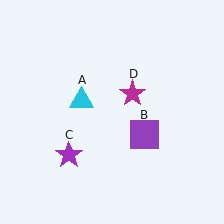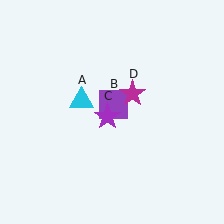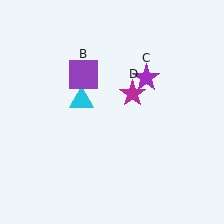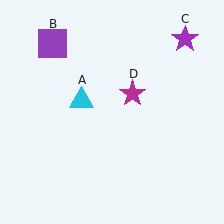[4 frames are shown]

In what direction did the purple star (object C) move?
The purple star (object C) moved up and to the right.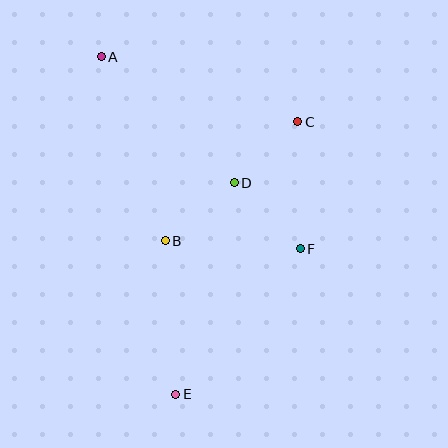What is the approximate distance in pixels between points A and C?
The distance between A and C is approximately 207 pixels.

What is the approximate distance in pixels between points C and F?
The distance between C and F is approximately 127 pixels.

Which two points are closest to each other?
Points C and D are closest to each other.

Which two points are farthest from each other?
Points A and E are farthest from each other.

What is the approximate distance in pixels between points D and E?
The distance between D and E is approximately 220 pixels.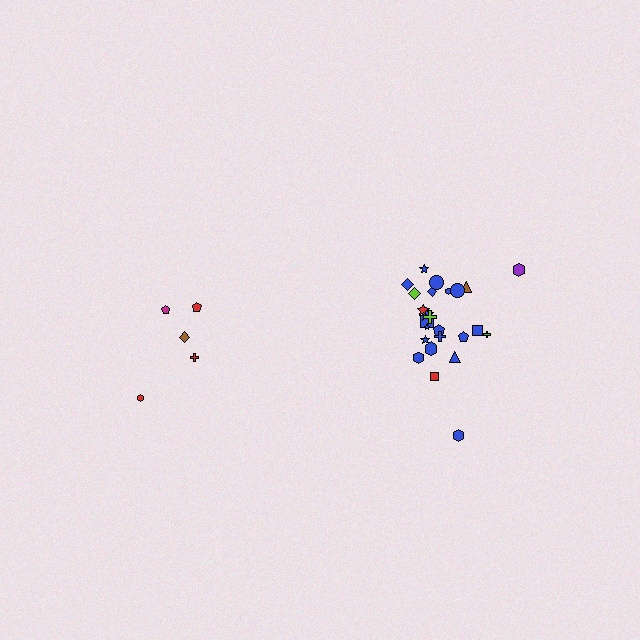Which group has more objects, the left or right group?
The right group.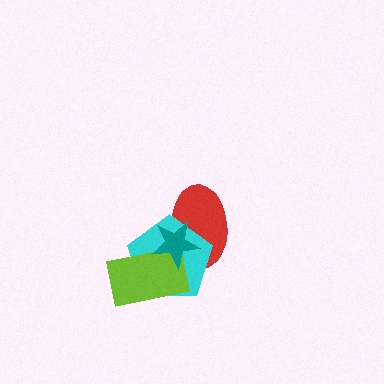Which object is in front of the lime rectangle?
The teal star is in front of the lime rectangle.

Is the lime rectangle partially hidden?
Yes, it is partially covered by another shape.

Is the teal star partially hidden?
No, no other shape covers it.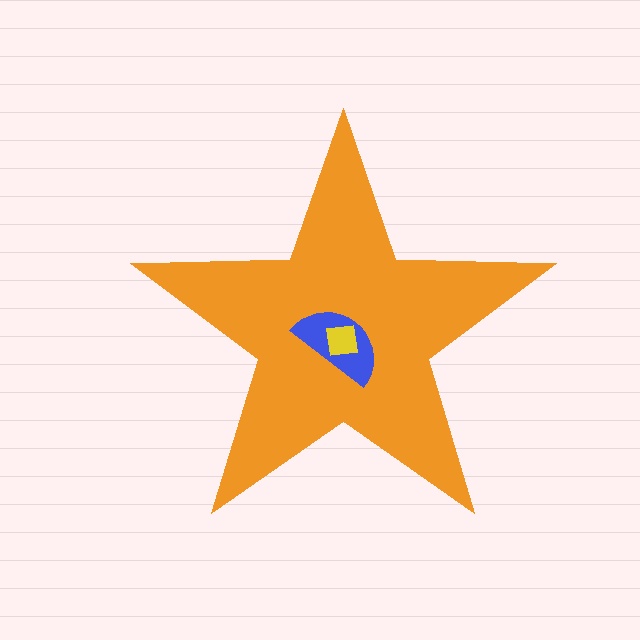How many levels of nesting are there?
3.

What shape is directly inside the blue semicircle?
The yellow square.